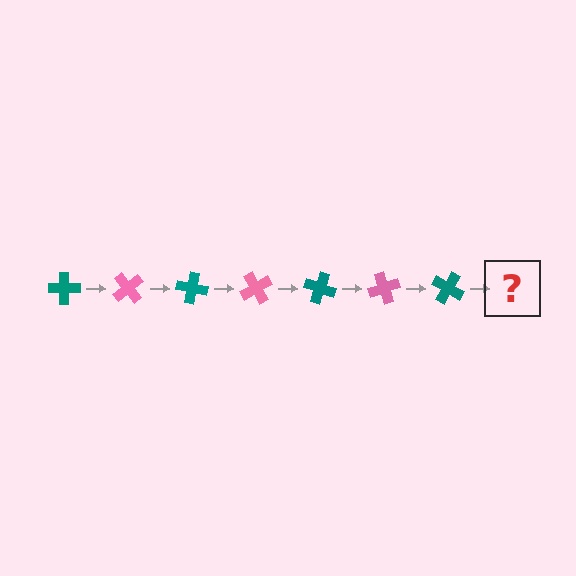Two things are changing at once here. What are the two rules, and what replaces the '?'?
The two rules are that it rotates 50 degrees each step and the color cycles through teal and pink. The '?' should be a pink cross, rotated 350 degrees from the start.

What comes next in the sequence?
The next element should be a pink cross, rotated 350 degrees from the start.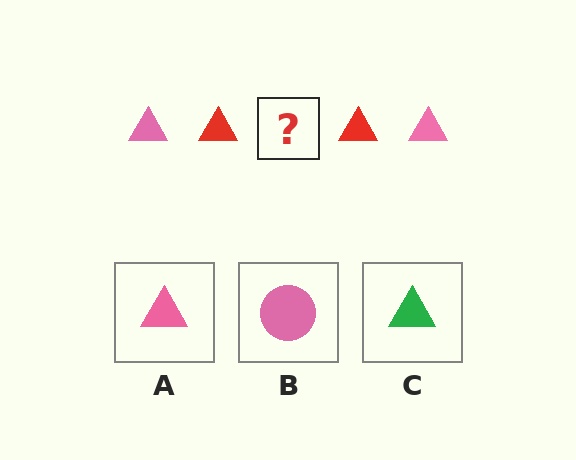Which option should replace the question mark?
Option A.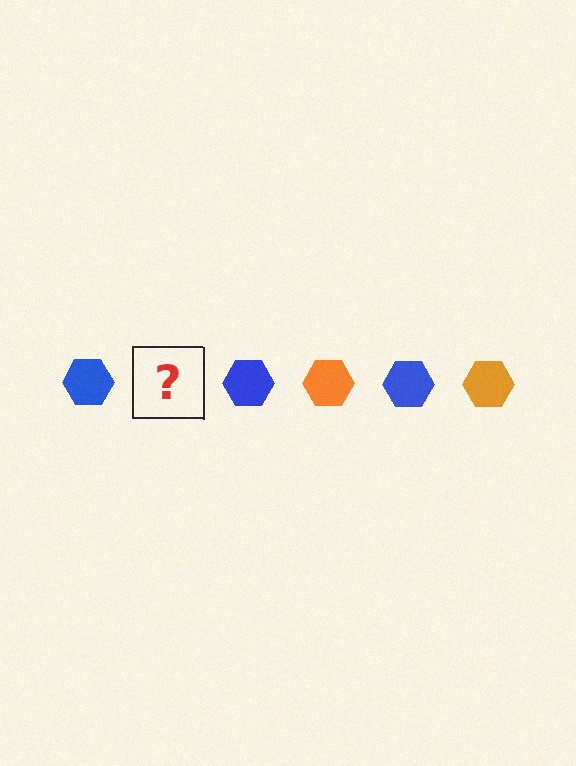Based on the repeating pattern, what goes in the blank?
The blank should be an orange hexagon.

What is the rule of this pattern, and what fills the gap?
The rule is that the pattern cycles through blue, orange hexagons. The gap should be filled with an orange hexagon.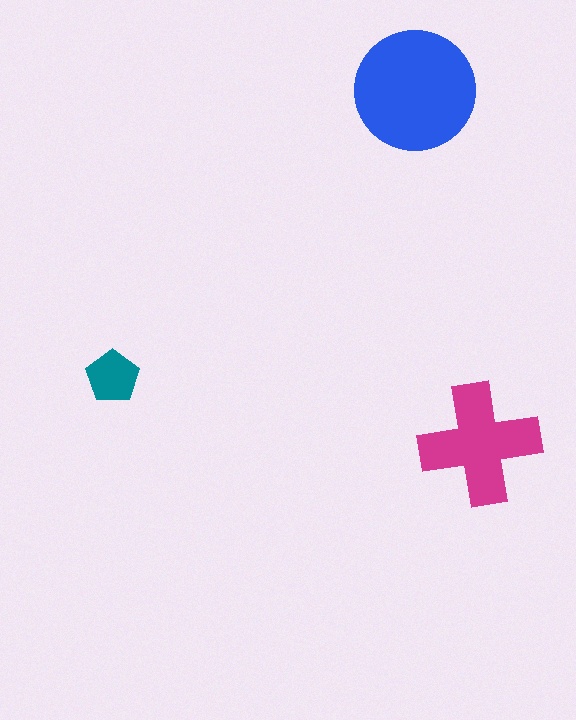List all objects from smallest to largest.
The teal pentagon, the magenta cross, the blue circle.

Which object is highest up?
The blue circle is topmost.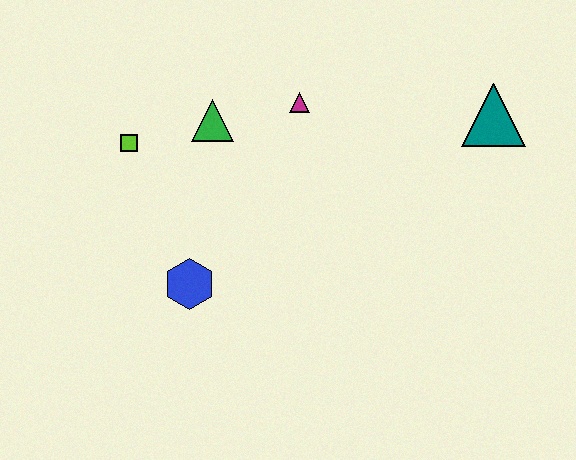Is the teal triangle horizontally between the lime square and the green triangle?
No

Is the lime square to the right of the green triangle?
No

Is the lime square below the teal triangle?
Yes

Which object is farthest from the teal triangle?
The lime square is farthest from the teal triangle.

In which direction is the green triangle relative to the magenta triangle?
The green triangle is to the left of the magenta triangle.